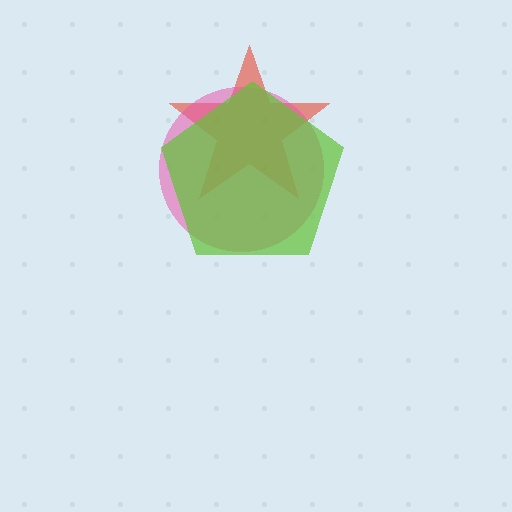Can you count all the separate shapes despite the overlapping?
Yes, there are 3 separate shapes.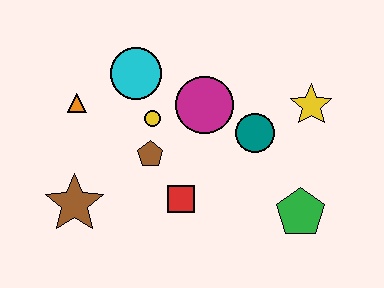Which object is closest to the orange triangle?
The cyan circle is closest to the orange triangle.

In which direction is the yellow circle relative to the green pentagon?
The yellow circle is to the left of the green pentagon.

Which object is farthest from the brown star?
The yellow star is farthest from the brown star.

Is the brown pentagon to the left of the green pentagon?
Yes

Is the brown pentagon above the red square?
Yes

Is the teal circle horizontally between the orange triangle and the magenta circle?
No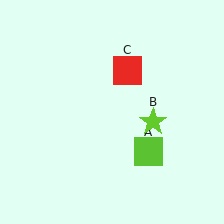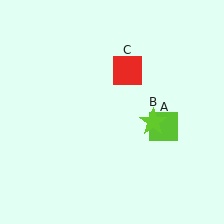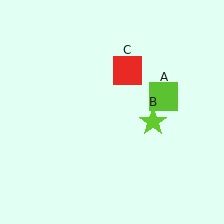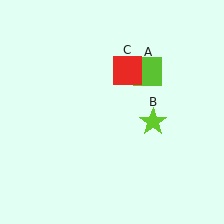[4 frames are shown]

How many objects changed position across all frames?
1 object changed position: lime square (object A).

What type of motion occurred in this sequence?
The lime square (object A) rotated counterclockwise around the center of the scene.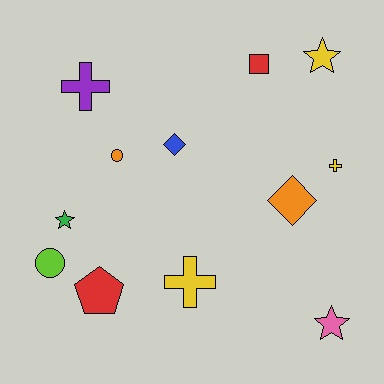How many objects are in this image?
There are 12 objects.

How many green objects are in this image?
There is 1 green object.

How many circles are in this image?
There are 2 circles.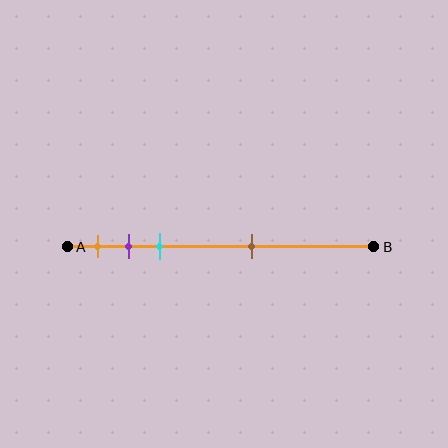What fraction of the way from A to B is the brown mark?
The brown mark is approximately 60% (0.6) of the way from A to B.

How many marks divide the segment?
There are 4 marks dividing the segment.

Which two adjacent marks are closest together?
The purple and cyan marks are the closest adjacent pair.